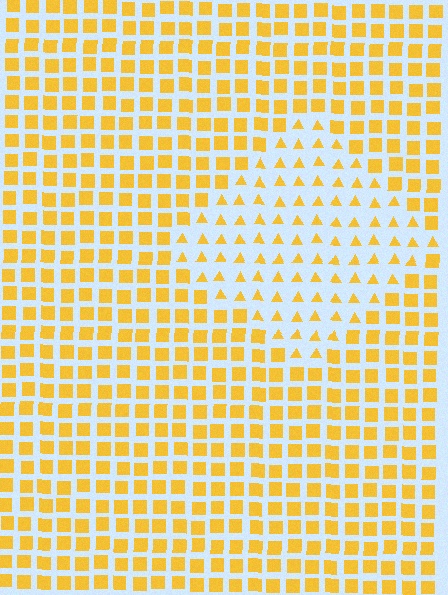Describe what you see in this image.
The image is filled with small yellow elements arranged in a uniform grid. A diamond-shaped region contains triangles, while the surrounding area contains squares. The boundary is defined purely by the change in element shape.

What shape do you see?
I see a diamond.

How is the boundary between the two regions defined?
The boundary is defined by a change in element shape: triangles inside vs. squares outside. All elements share the same color and spacing.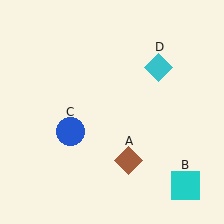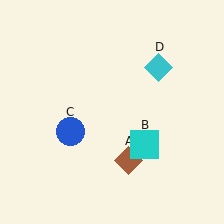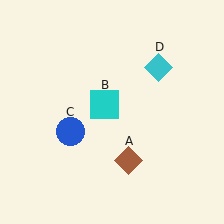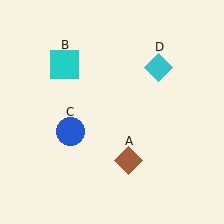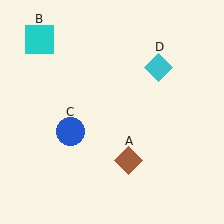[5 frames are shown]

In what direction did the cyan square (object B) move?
The cyan square (object B) moved up and to the left.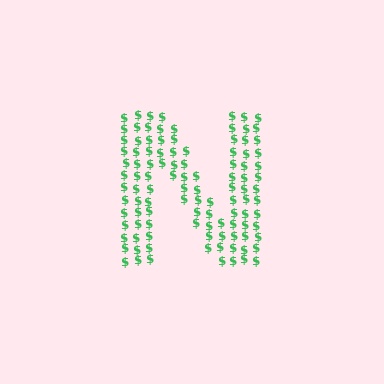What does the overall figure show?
The overall figure shows the letter N.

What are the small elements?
The small elements are dollar signs.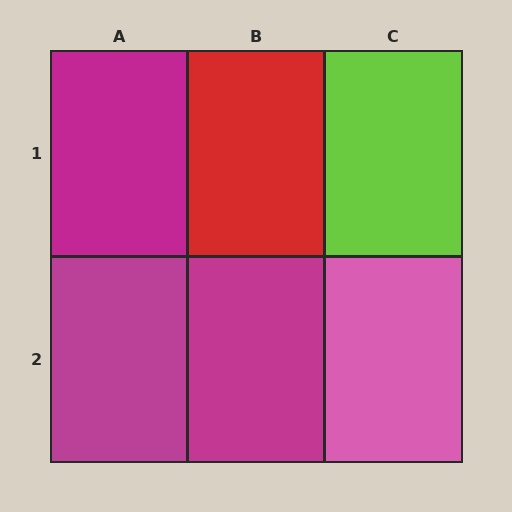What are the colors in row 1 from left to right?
Magenta, red, lime.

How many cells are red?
1 cell is red.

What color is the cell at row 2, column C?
Pink.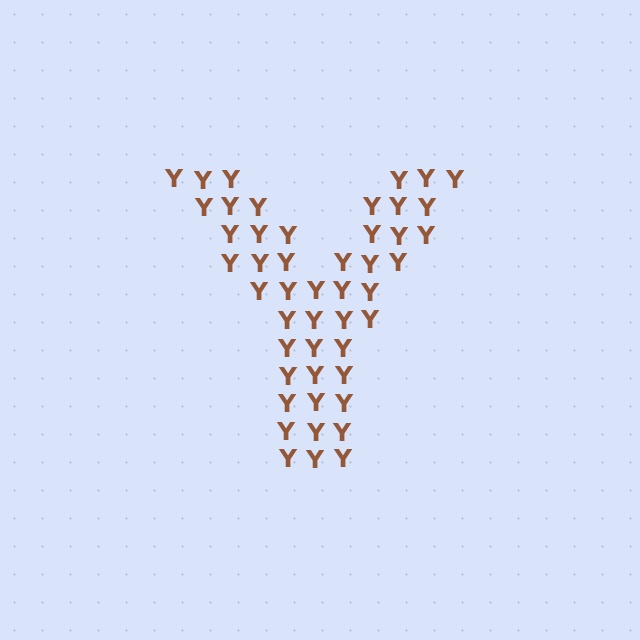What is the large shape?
The large shape is the letter Y.